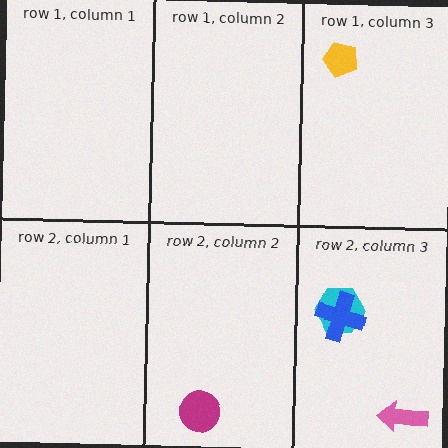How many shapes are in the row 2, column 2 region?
1.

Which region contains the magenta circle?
The row 2, column 2 region.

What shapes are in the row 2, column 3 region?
The cyan hexagon, the pink arrow, the blue cross.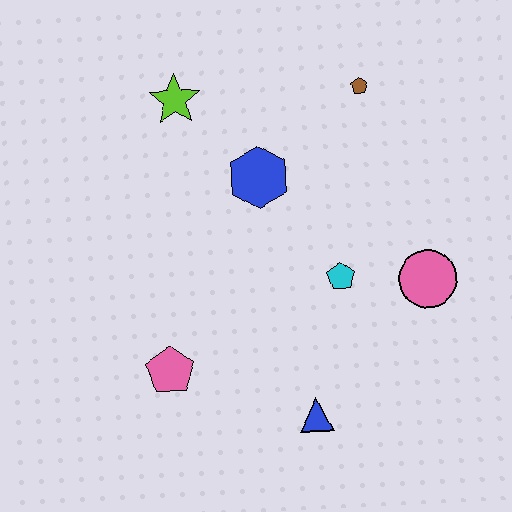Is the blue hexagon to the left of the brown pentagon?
Yes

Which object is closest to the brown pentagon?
The blue hexagon is closest to the brown pentagon.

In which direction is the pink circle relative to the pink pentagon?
The pink circle is to the right of the pink pentagon.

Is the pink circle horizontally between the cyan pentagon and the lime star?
No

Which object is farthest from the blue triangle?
The lime star is farthest from the blue triangle.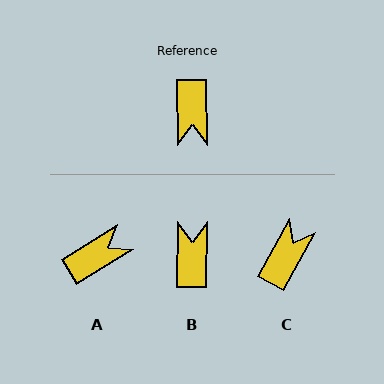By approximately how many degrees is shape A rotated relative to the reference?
Approximately 120 degrees counter-clockwise.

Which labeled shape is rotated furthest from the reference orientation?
B, about 179 degrees away.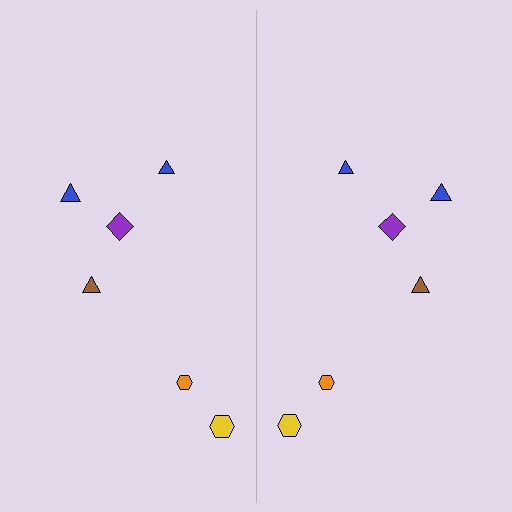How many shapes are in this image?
There are 12 shapes in this image.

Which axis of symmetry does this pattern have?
The pattern has a vertical axis of symmetry running through the center of the image.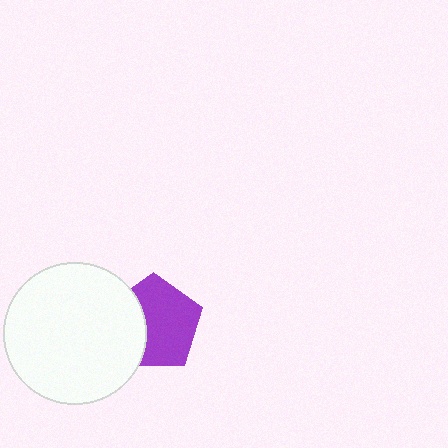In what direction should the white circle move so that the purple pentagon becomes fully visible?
The white circle should move left. That is the shortest direction to clear the overlap and leave the purple pentagon fully visible.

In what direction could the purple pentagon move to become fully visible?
The purple pentagon could move right. That would shift it out from behind the white circle entirely.